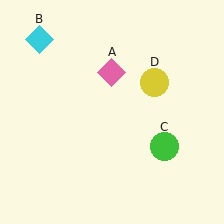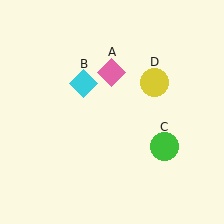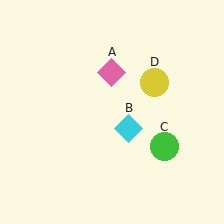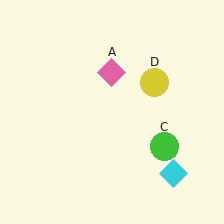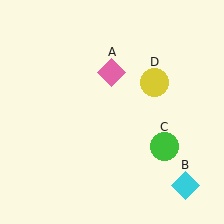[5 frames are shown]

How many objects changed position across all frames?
1 object changed position: cyan diamond (object B).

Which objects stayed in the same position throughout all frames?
Pink diamond (object A) and green circle (object C) and yellow circle (object D) remained stationary.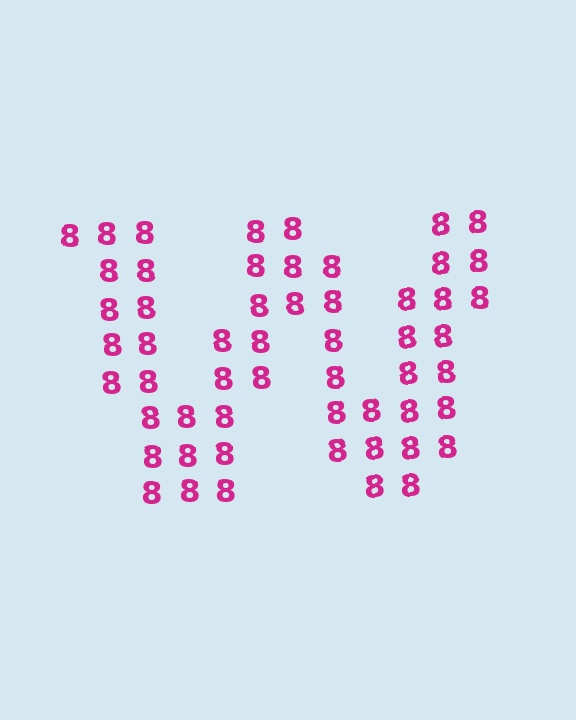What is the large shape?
The large shape is the letter W.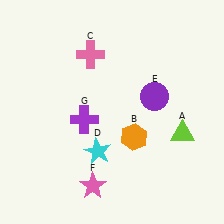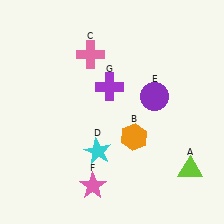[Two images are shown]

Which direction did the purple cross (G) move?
The purple cross (G) moved up.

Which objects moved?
The objects that moved are: the lime triangle (A), the purple cross (G).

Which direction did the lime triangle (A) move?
The lime triangle (A) moved down.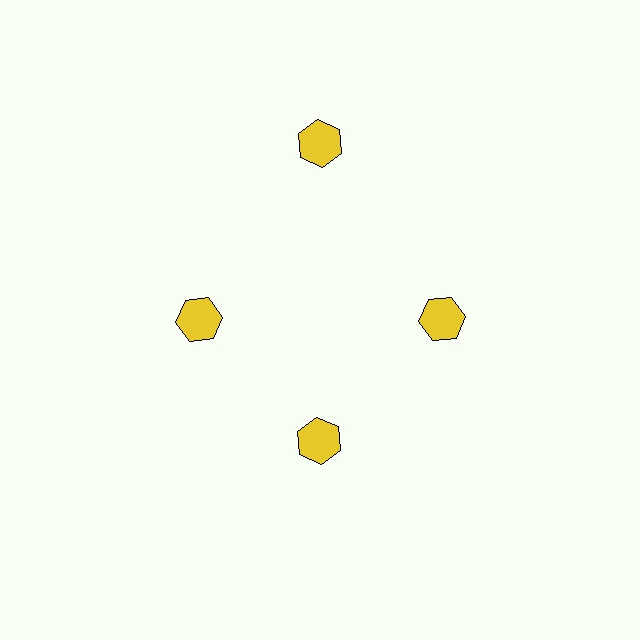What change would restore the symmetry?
The symmetry would be restored by moving it inward, back onto the ring so that all 4 hexagons sit at equal angles and equal distance from the center.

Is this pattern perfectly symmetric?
No. The 4 yellow hexagons are arranged in a ring, but one element near the 12 o'clock position is pushed outward from the center, breaking the 4-fold rotational symmetry.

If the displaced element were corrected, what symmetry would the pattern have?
It would have 4-fold rotational symmetry — the pattern would map onto itself every 90 degrees.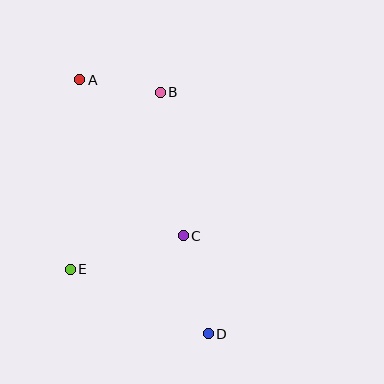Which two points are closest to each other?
Points A and B are closest to each other.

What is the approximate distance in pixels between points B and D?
The distance between B and D is approximately 246 pixels.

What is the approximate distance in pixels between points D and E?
The distance between D and E is approximately 153 pixels.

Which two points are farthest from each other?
Points A and D are farthest from each other.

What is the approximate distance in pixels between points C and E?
The distance between C and E is approximately 118 pixels.